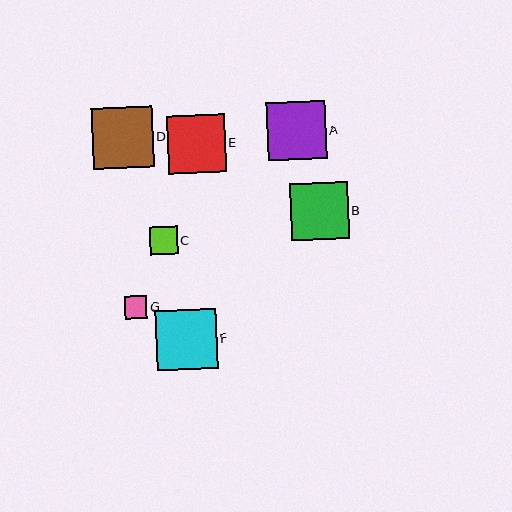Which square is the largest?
Square F is the largest with a size of approximately 61 pixels.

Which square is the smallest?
Square G is the smallest with a size of approximately 23 pixels.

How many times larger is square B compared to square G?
Square B is approximately 2.5 times the size of square G.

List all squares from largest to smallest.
From largest to smallest: F, D, A, E, B, C, G.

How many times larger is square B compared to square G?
Square B is approximately 2.5 times the size of square G.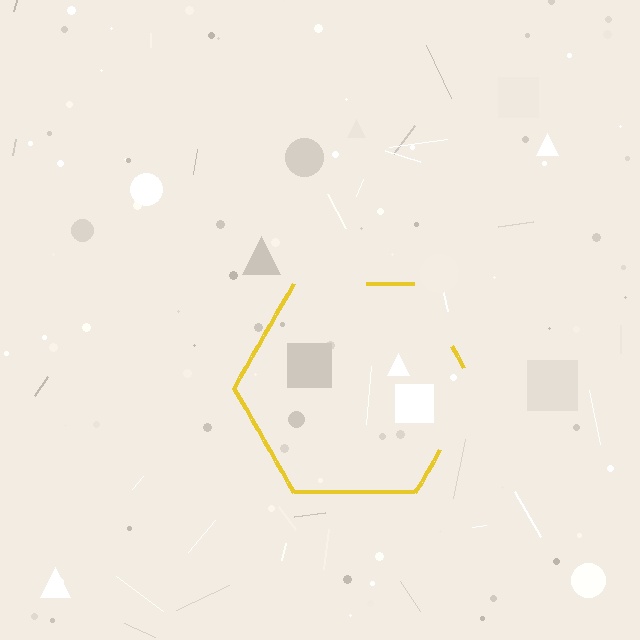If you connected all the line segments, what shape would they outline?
They would outline a hexagon.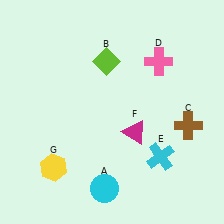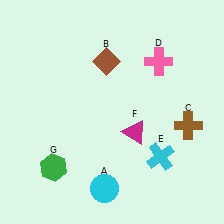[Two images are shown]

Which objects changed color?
B changed from lime to brown. G changed from yellow to green.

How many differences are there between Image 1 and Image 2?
There are 2 differences between the two images.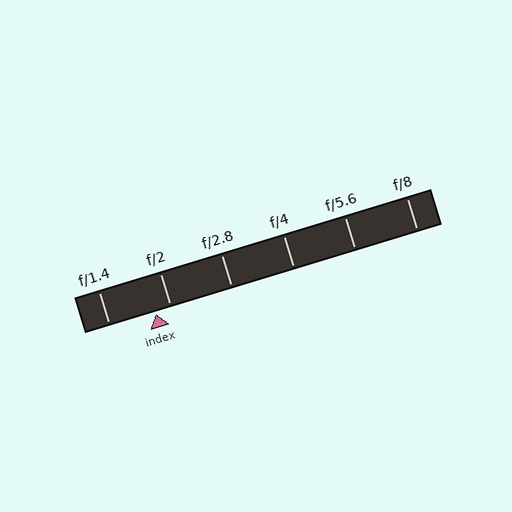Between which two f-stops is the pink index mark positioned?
The index mark is between f/1.4 and f/2.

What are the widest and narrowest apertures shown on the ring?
The widest aperture shown is f/1.4 and the narrowest is f/8.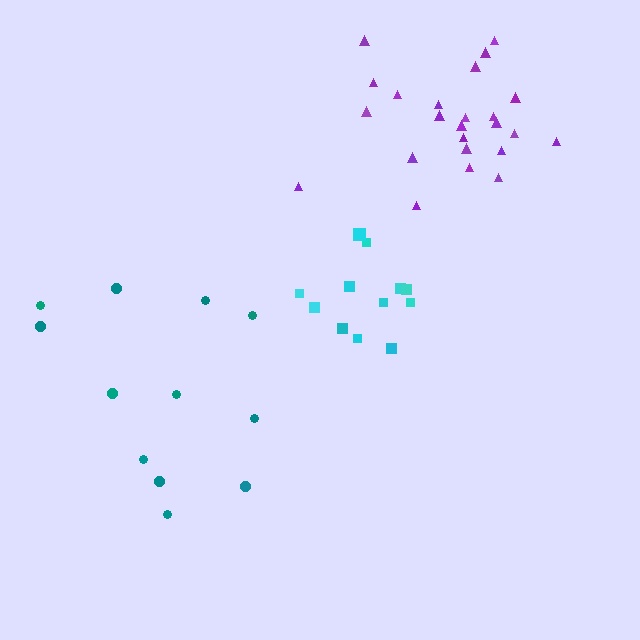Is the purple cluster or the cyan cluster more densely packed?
Purple.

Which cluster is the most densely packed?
Purple.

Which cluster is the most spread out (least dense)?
Teal.